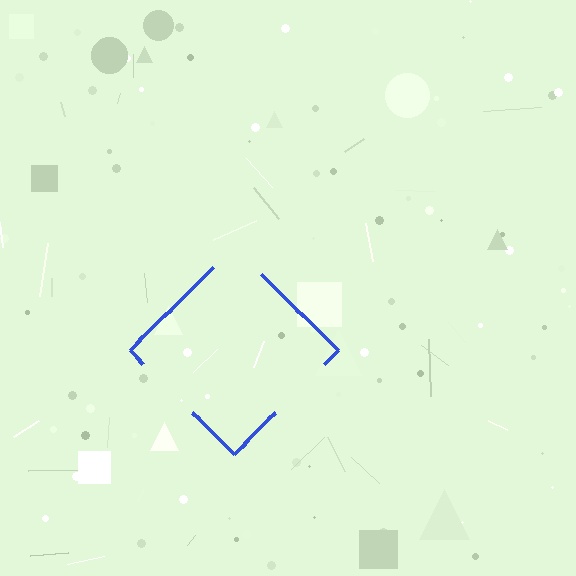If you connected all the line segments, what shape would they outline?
They would outline a diamond.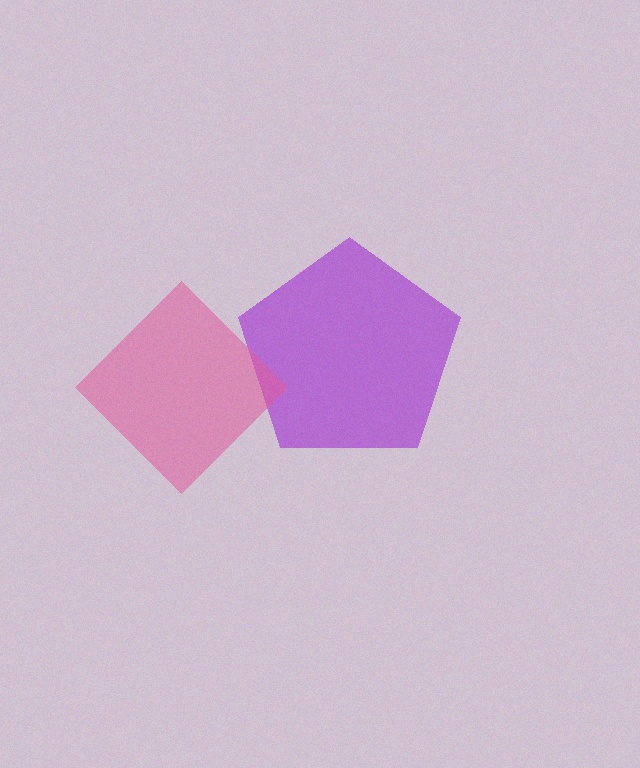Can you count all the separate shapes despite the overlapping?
Yes, there are 2 separate shapes.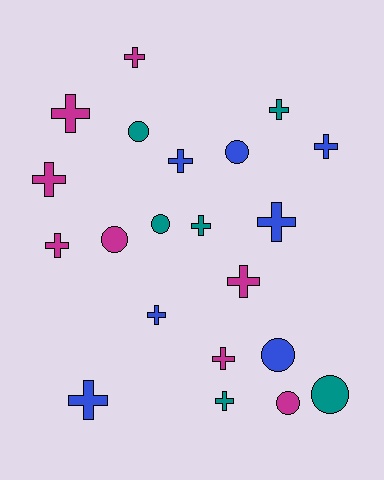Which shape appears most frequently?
Cross, with 14 objects.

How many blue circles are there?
There are 2 blue circles.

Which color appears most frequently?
Magenta, with 8 objects.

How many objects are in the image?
There are 21 objects.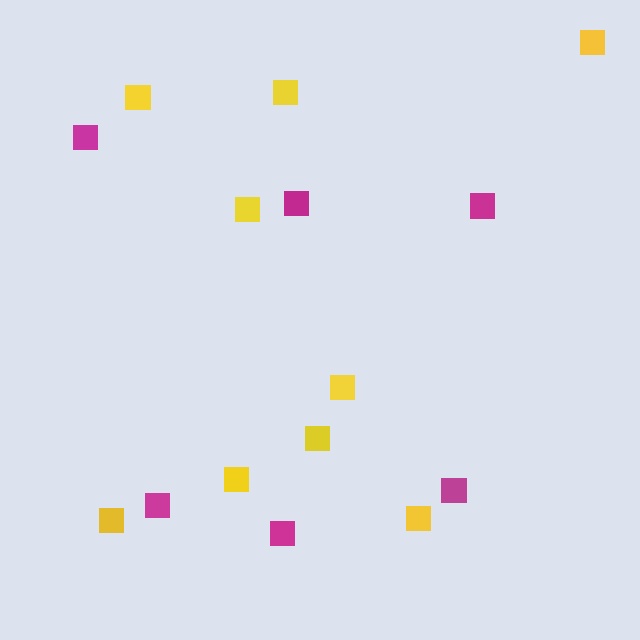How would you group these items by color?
There are 2 groups: one group of magenta squares (6) and one group of yellow squares (9).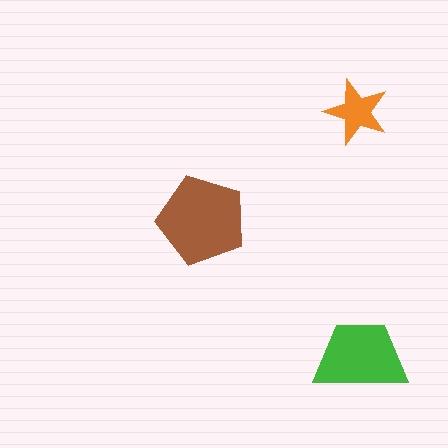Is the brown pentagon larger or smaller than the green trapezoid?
Larger.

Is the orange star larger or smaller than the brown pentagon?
Smaller.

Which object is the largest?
The brown pentagon.